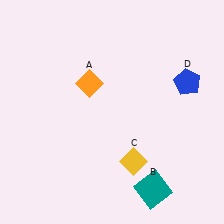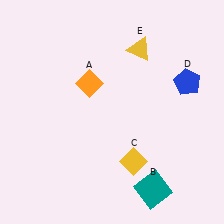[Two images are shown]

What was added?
A yellow triangle (E) was added in Image 2.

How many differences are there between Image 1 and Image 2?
There is 1 difference between the two images.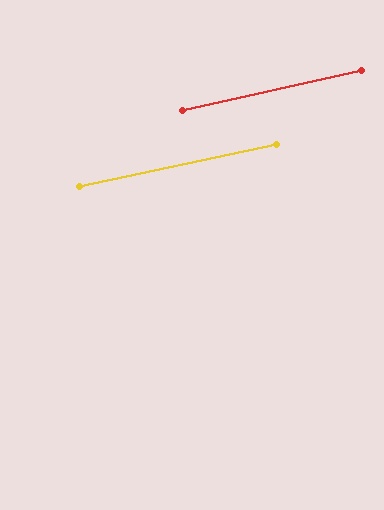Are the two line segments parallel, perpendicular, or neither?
Parallel — their directions differ by only 0.6°.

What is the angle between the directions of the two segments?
Approximately 1 degree.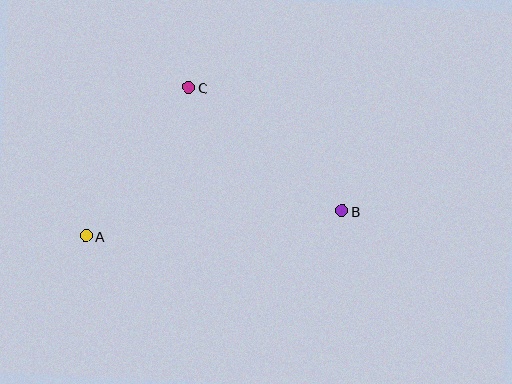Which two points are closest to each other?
Points A and C are closest to each other.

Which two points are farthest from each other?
Points A and B are farthest from each other.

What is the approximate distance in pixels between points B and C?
The distance between B and C is approximately 197 pixels.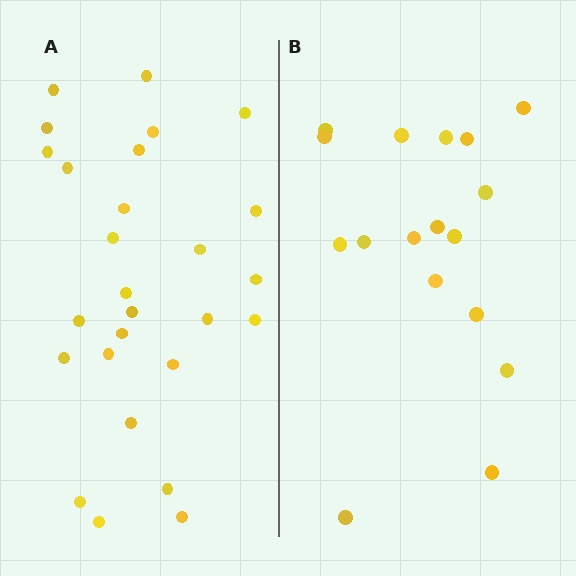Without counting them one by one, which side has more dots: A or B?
Region A (the left region) has more dots.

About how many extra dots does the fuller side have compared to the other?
Region A has roughly 10 or so more dots than region B.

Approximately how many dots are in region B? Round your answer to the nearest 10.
About 20 dots. (The exact count is 17, which rounds to 20.)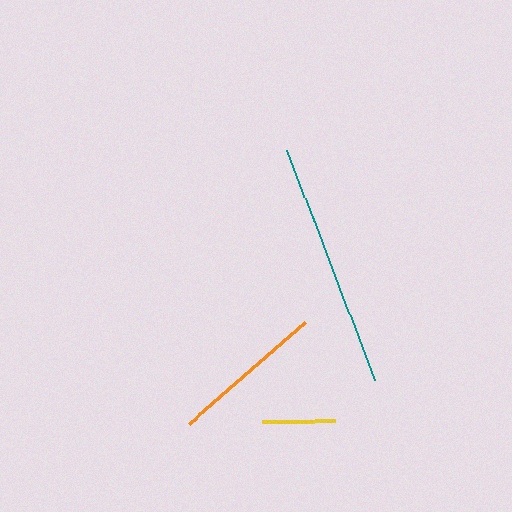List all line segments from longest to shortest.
From longest to shortest: teal, orange, yellow.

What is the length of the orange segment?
The orange segment is approximately 154 pixels long.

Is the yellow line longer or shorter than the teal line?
The teal line is longer than the yellow line.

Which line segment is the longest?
The teal line is the longest at approximately 247 pixels.